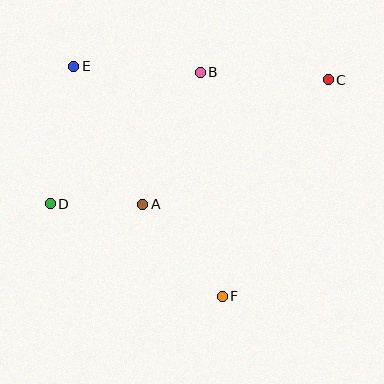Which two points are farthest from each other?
Points C and D are farthest from each other.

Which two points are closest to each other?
Points A and D are closest to each other.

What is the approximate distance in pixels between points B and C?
The distance between B and C is approximately 128 pixels.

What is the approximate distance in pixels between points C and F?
The distance between C and F is approximately 241 pixels.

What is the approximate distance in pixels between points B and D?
The distance between B and D is approximately 200 pixels.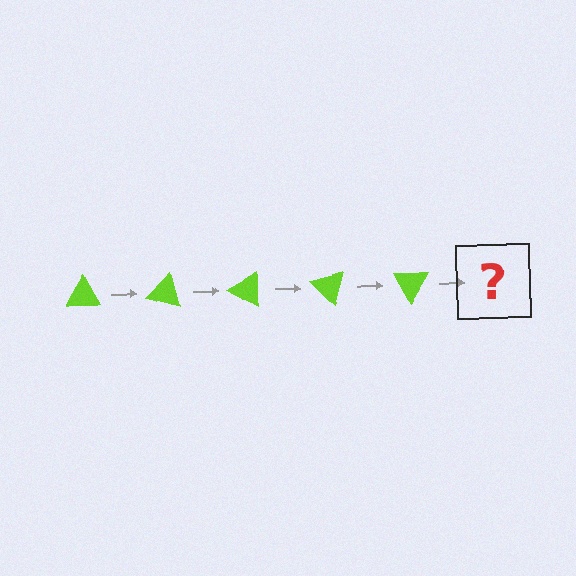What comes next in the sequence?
The next element should be a lime triangle rotated 75 degrees.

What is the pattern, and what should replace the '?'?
The pattern is that the triangle rotates 15 degrees each step. The '?' should be a lime triangle rotated 75 degrees.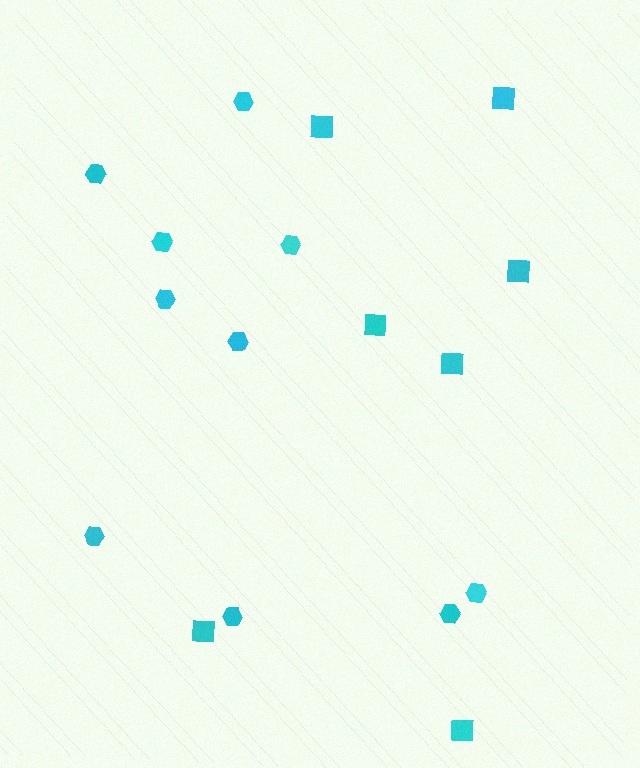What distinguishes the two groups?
There are 2 groups: one group of squares (7) and one group of hexagons (10).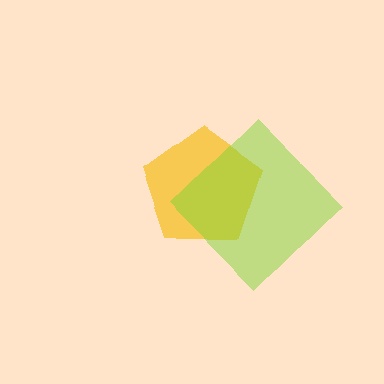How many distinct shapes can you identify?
There are 2 distinct shapes: a yellow pentagon, a lime diamond.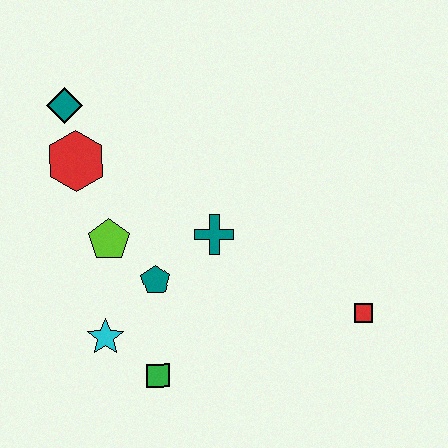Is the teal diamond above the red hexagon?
Yes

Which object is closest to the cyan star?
The green square is closest to the cyan star.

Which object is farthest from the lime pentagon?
The red square is farthest from the lime pentagon.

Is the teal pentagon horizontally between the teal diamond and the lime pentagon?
No